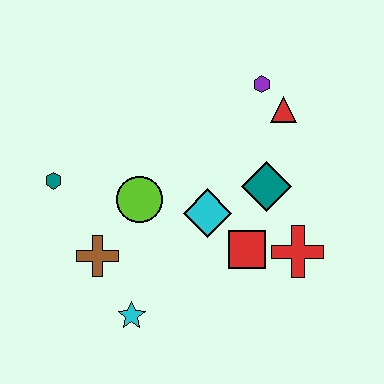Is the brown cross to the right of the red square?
No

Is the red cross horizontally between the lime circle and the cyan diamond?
No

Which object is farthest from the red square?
The teal hexagon is farthest from the red square.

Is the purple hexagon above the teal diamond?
Yes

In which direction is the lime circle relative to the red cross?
The lime circle is to the left of the red cross.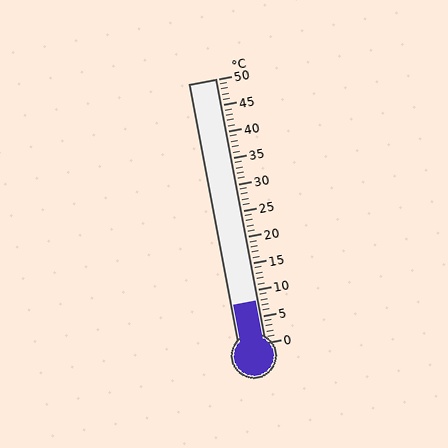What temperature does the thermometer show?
The thermometer shows approximately 8°C.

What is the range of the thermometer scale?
The thermometer scale ranges from 0°C to 50°C.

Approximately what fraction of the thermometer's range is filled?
The thermometer is filled to approximately 15% of its range.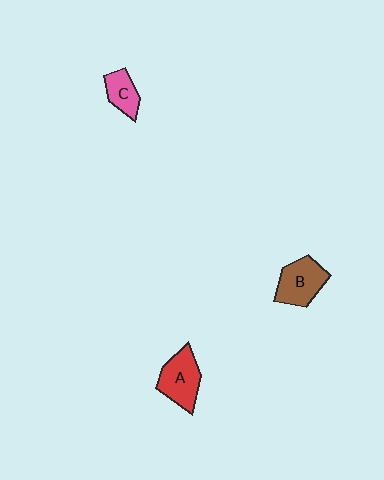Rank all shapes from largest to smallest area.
From largest to smallest: A (red), B (brown), C (pink).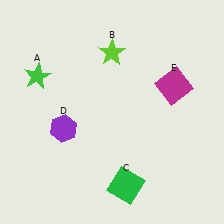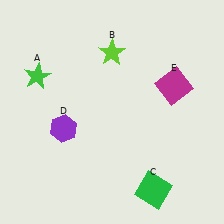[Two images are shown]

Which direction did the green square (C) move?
The green square (C) moved right.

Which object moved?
The green square (C) moved right.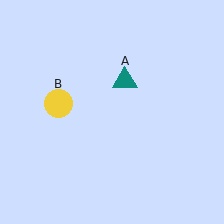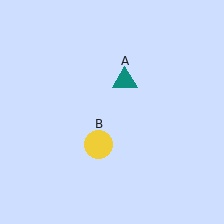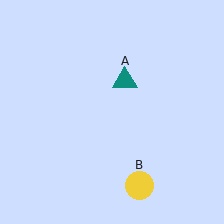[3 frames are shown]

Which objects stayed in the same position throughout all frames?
Teal triangle (object A) remained stationary.